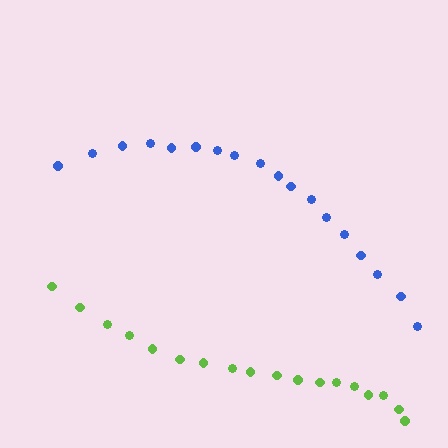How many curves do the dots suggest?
There are 2 distinct paths.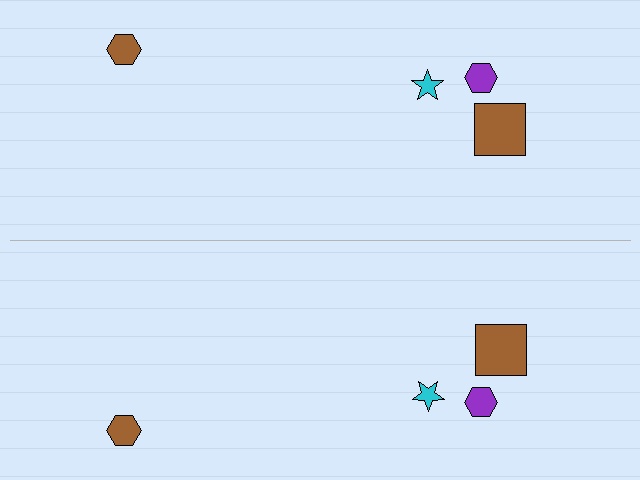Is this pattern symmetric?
Yes, this pattern has bilateral (reflection) symmetry.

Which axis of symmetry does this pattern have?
The pattern has a horizontal axis of symmetry running through the center of the image.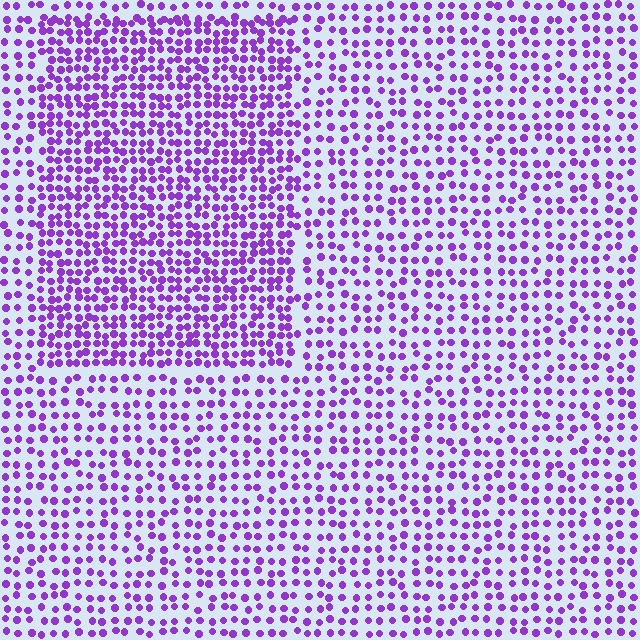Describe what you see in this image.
The image contains small purple elements arranged at two different densities. A rectangle-shaped region is visible where the elements are more densely packed than the surrounding area.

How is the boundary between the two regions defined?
The boundary is defined by a change in element density (approximately 1.7x ratio). All elements are the same color, size, and shape.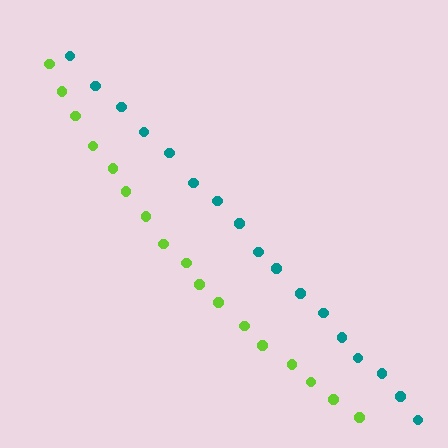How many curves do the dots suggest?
There are 2 distinct paths.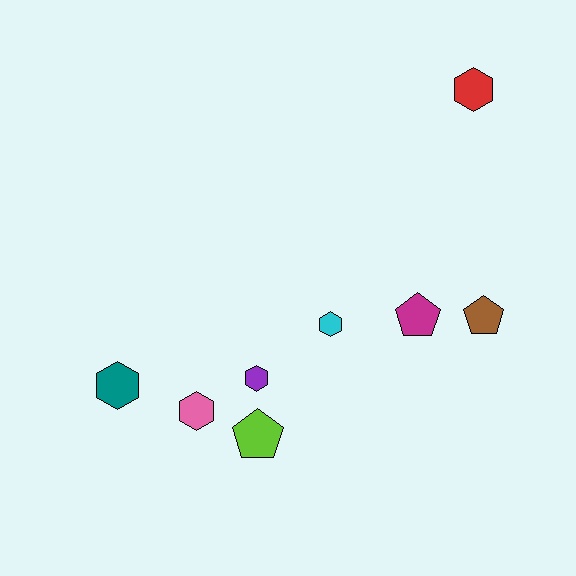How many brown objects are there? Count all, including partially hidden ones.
There is 1 brown object.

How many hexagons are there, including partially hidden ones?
There are 5 hexagons.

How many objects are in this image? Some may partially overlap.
There are 8 objects.